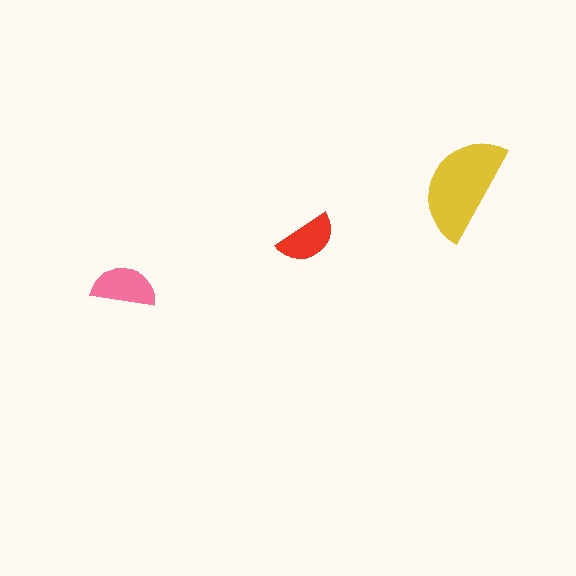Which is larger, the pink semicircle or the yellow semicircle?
The yellow one.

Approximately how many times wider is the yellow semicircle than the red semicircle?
About 2 times wider.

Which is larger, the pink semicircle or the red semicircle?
The pink one.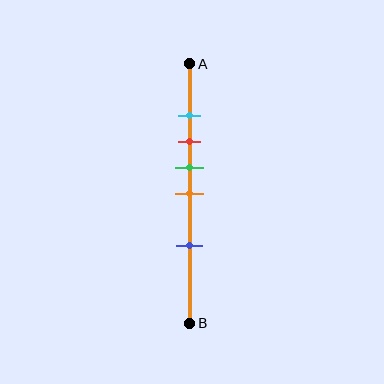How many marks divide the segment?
There are 5 marks dividing the segment.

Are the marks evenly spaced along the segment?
No, the marks are not evenly spaced.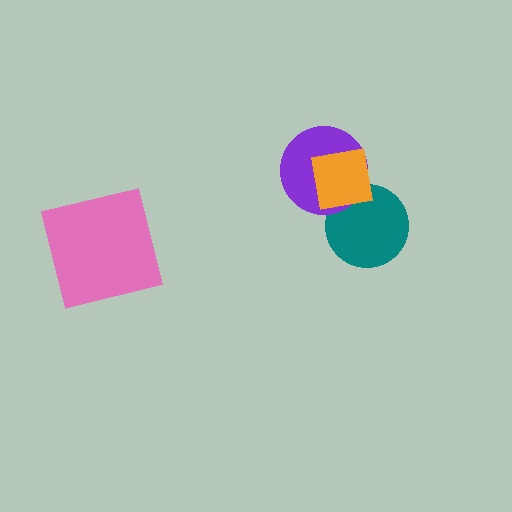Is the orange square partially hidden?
No, no other shape covers it.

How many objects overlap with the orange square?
2 objects overlap with the orange square.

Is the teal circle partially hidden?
Yes, it is partially covered by another shape.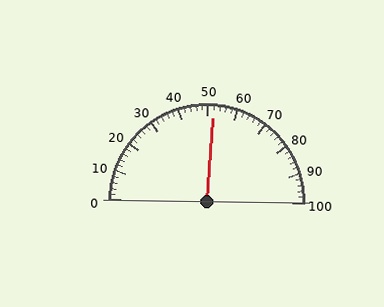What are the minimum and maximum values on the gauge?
The gauge ranges from 0 to 100.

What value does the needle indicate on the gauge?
The needle indicates approximately 52.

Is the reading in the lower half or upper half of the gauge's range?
The reading is in the upper half of the range (0 to 100).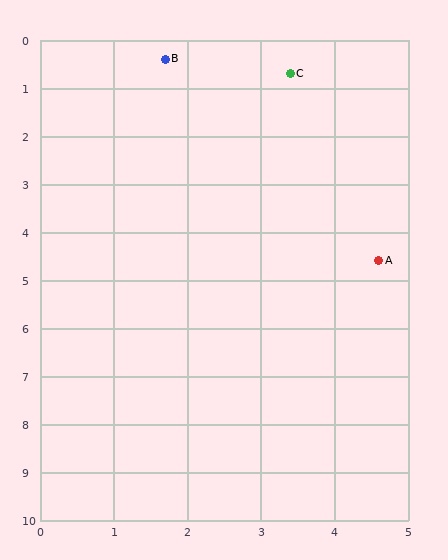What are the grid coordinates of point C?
Point C is at approximately (3.4, 0.7).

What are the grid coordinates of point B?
Point B is at approximately (1.7, 0.4).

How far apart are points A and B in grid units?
Points A and B are about 5.1 grid units apart.